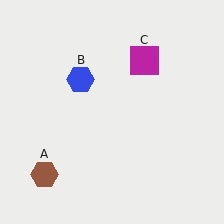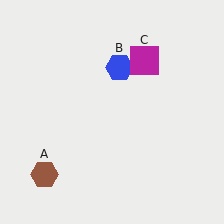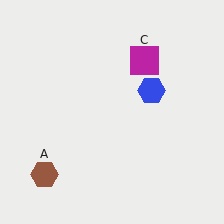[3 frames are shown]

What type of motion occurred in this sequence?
The blue hexagon (object B) rotated clockwise around the center of the scene.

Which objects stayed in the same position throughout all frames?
Brown hexagon (object A) and magenta square (object C) remained stationary.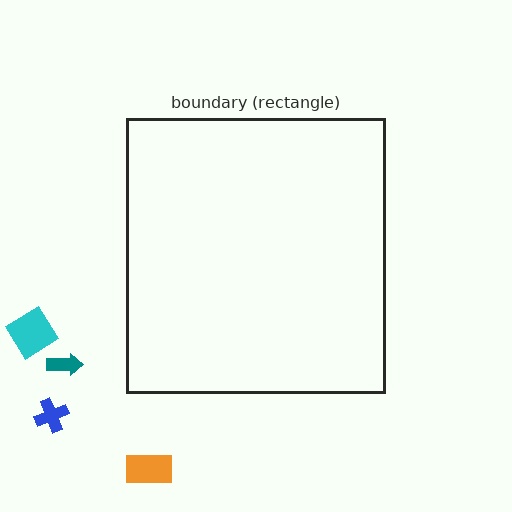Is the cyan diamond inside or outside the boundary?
Outside.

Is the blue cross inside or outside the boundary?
Outside.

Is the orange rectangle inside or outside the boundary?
Outside.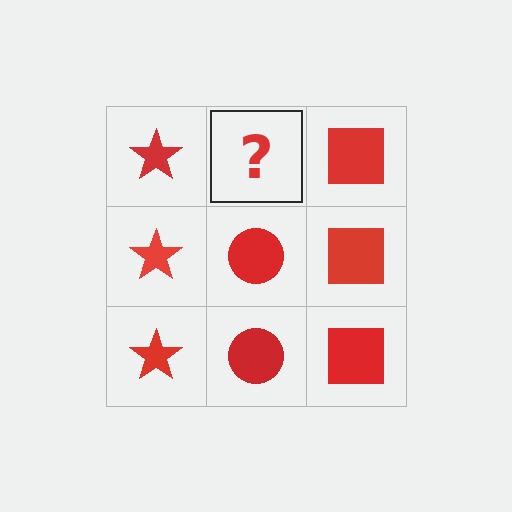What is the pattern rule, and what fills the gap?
The rule is that each column has a consistent shape. The gap should be filled with a red circle.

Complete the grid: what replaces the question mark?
The question mark should be replaced with a red circle.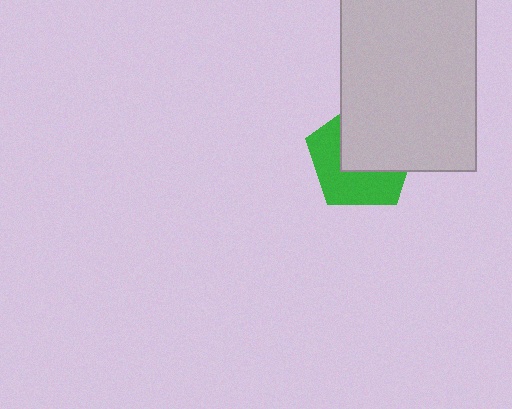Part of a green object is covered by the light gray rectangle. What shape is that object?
It is a pentagon.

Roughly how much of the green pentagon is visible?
About half of it is visible (roughly 49%).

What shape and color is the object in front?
The object in front is a light gray rectangle.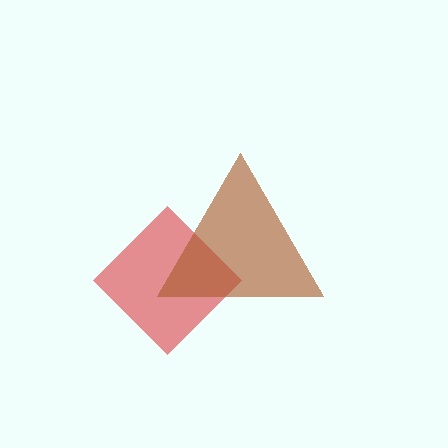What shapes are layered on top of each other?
The layered shapes are: a red diamond, a brown triangle.